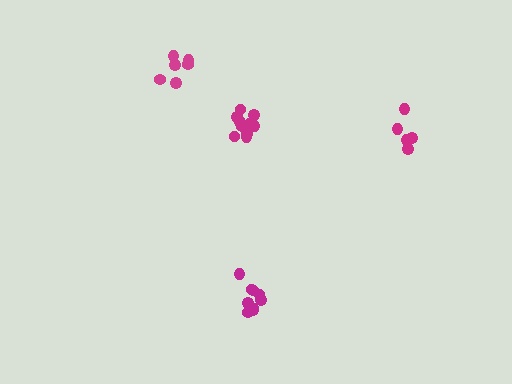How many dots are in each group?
Group 1: 11 dots, Group 2: 5 dots, Group 3: 9 dots, Group 4: 6 dots (31 total).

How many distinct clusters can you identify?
There are 4 distinct clusters.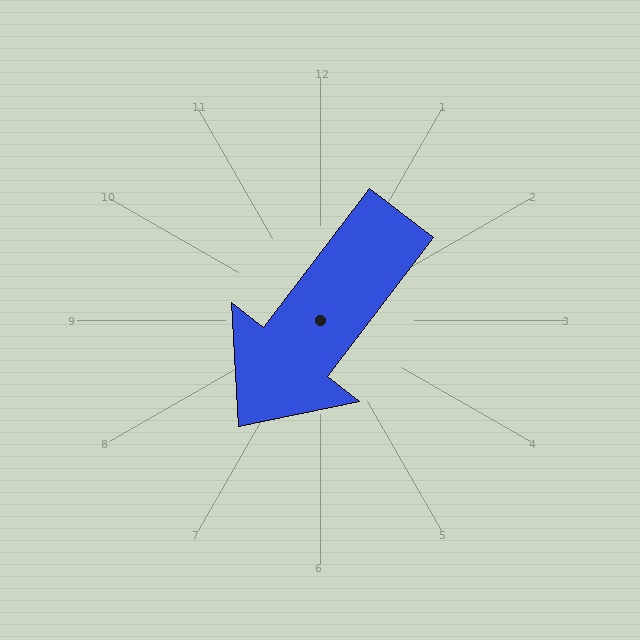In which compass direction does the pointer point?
Southwest.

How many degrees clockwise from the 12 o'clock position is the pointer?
Approximately 218 degrees.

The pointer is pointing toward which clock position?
Roughly 7 o'clock.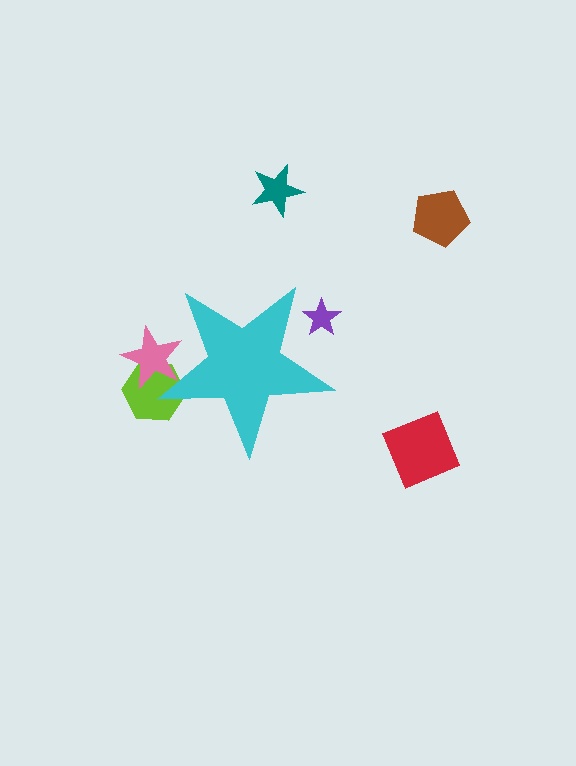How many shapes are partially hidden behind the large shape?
3 shapes are partially hidden.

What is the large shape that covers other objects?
A cyan star.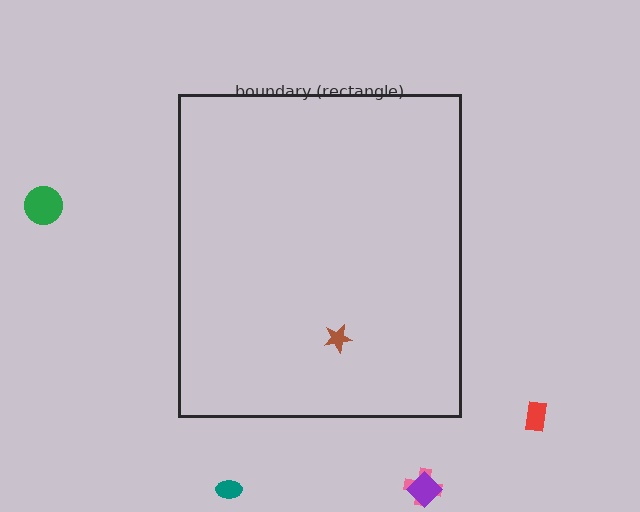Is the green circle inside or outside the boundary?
Outside.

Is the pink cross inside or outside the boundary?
Outside.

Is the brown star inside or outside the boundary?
Inside.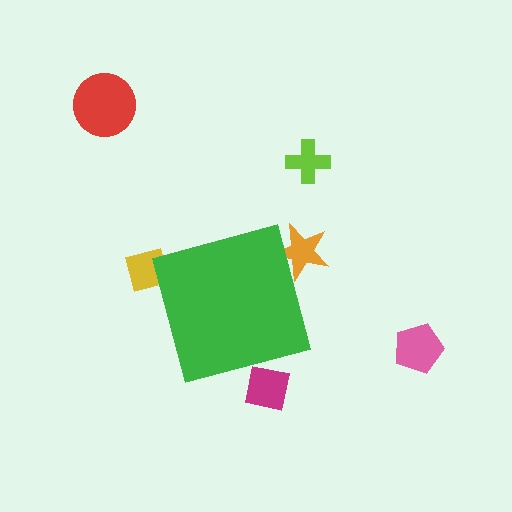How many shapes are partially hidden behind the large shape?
3 shapes are partially hidden.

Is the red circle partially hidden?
No, the red circle is fully visible.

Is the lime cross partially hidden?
No, the lime cross is fully visible.